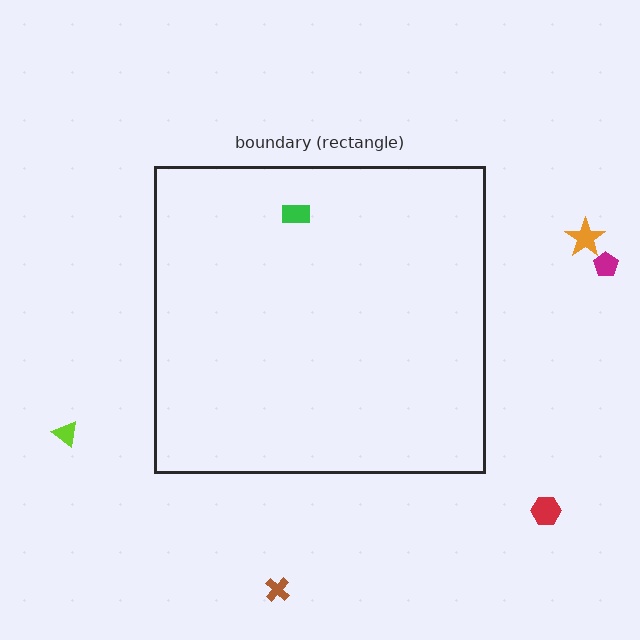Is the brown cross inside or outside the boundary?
Outside.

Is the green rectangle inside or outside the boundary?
Inside.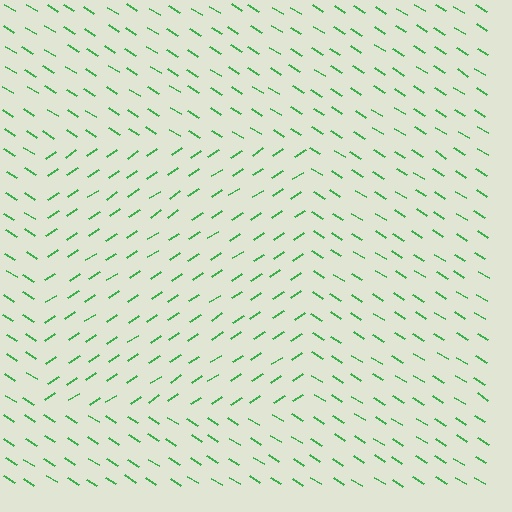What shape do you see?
I see a rectangle.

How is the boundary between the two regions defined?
The boundary is defined purely by a change in line orientation (approximately 65 degrees difference). All lines are the same color and thickness.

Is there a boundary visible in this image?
Yes, there is a texture boundary formed by a change in line orientation.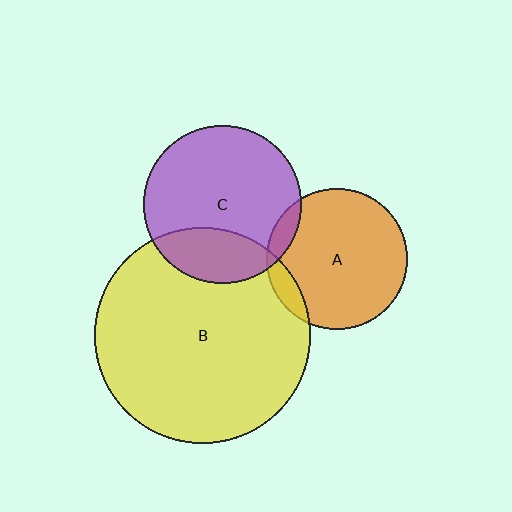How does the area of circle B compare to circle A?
Approximately 2.3 times.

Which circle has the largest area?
Circle B (yellow).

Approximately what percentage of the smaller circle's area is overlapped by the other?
Approximately 25%.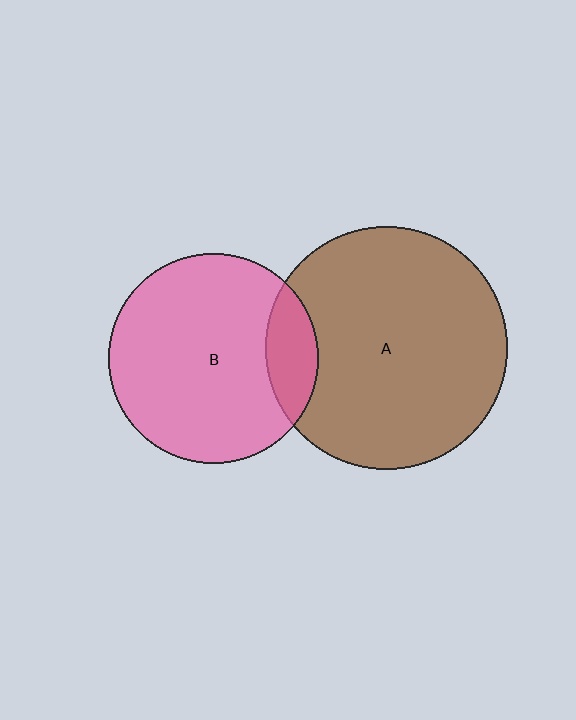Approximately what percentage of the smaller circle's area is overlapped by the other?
Approximately 15%.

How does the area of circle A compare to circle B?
Approximately 1.3 times.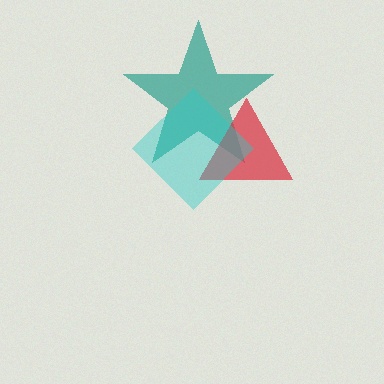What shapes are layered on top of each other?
The layered shapes are: a teal star, a red triangle, a cyan diamond.